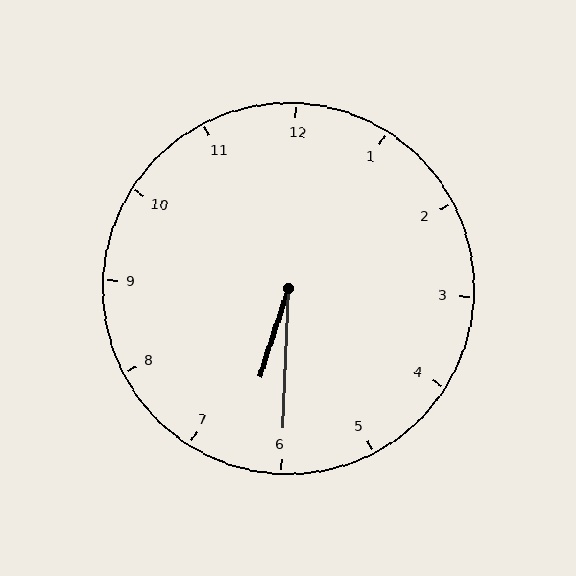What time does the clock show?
6:30.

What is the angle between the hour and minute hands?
Approximately 15 degrees.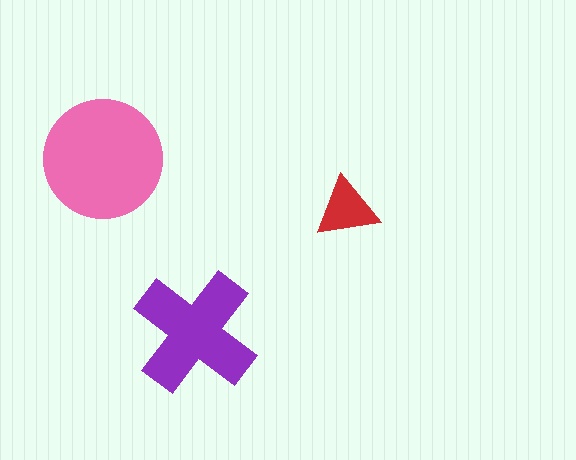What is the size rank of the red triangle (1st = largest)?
3rd.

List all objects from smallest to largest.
The red triangle, the purple cross, the pink circle.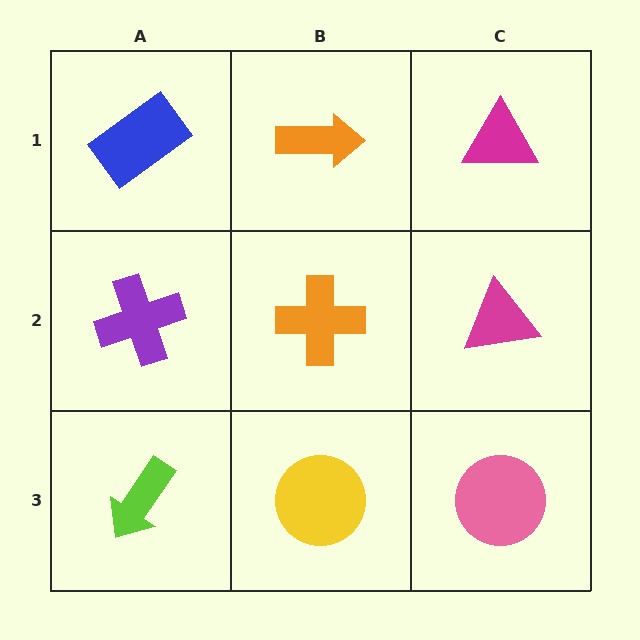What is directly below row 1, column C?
A magenta triangle.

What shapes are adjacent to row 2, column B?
An orange arrow (row 1, column B), a yellow circle (row 3, column B), a purple cross (row 2, column A), a magenta triangle (row 2, column C).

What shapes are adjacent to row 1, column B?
An orange cross (row 2, column B), a blue rectangle (row 1, column A), a magenta triangle (row 1, column C).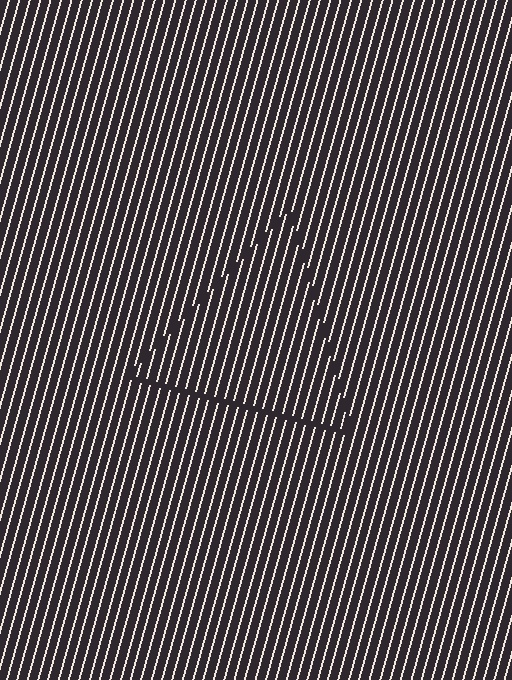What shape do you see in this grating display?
An illusory triangle. The interior of the shape contains the same grating, shifted by half a period — the contour is defined by the phase discontinuity where line-ends from the inner and outer gratings abut.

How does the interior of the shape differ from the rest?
The interior of the shape contains the same grating, shifted by half a period — the contour is defined by the phase discontinuity where line-ends from the inner and outer gratings abut.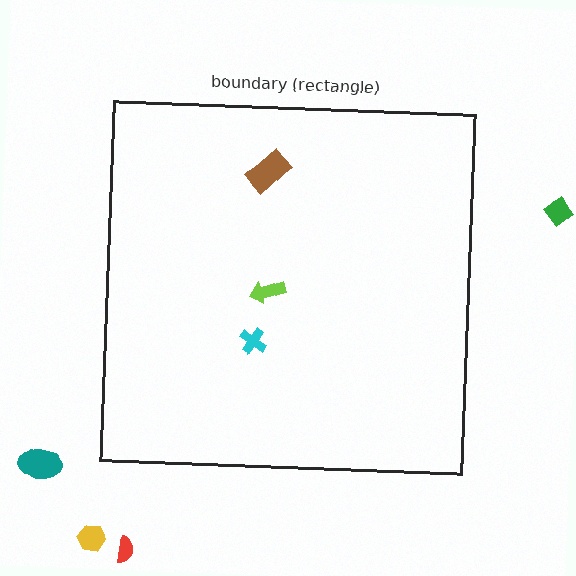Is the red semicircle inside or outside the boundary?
Outside.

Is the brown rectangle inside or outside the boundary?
Inside.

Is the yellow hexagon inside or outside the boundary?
Outside.